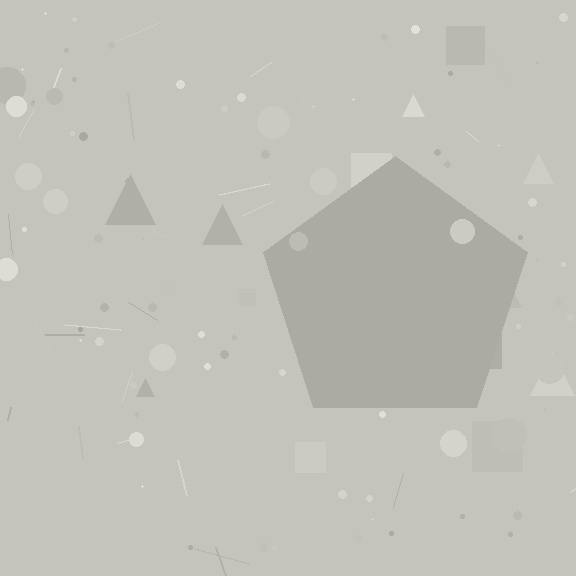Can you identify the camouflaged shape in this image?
The camouflaged shape is a pentagon.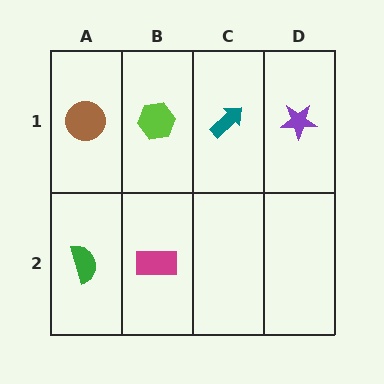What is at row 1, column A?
A brown circle.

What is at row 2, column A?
A green semicircle.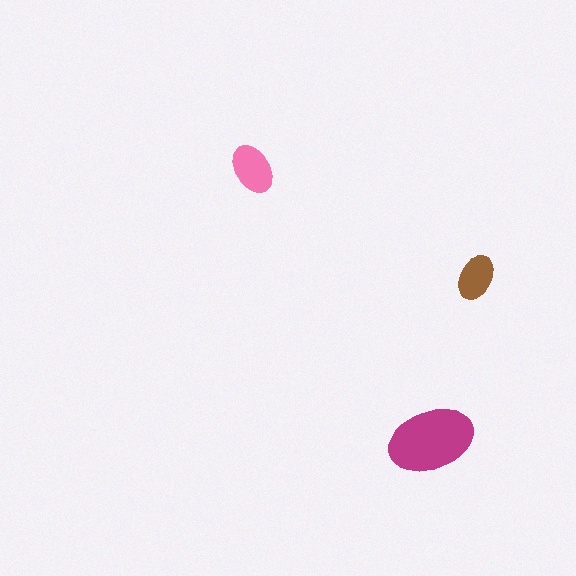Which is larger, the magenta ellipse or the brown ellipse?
The magenta one.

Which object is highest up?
The pink ellipse is topmost.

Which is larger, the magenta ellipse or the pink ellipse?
The magenta one.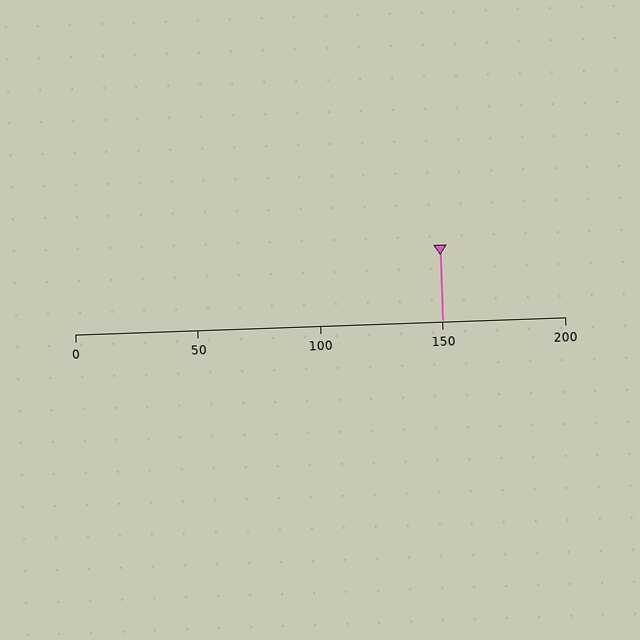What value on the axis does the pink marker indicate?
The marker indicates approximately 150.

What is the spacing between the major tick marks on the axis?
The major ticks are spaced 50 apart.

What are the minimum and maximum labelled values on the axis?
The axis runs from 0 to 200.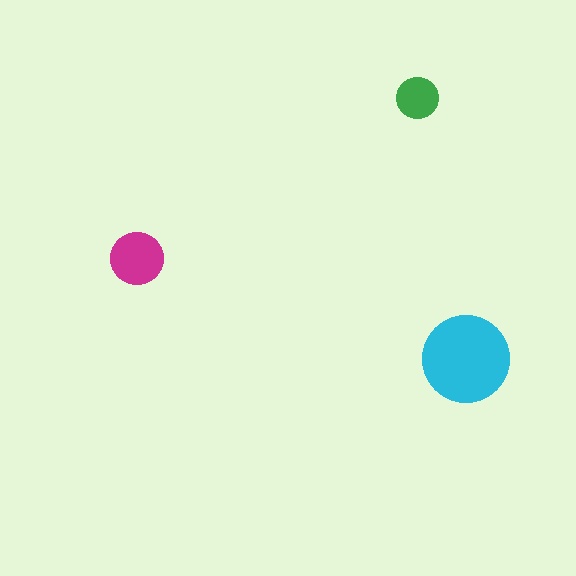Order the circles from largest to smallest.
the cyan one, the magenta one, the green one.